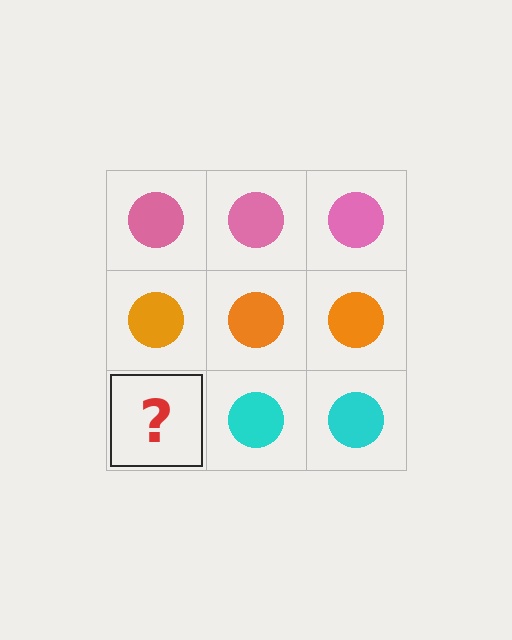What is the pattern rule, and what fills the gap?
The rule is that each row has a consistent color. The gap should be filled with a cyan circle.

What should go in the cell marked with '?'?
The missing cell should contain a cyan circle.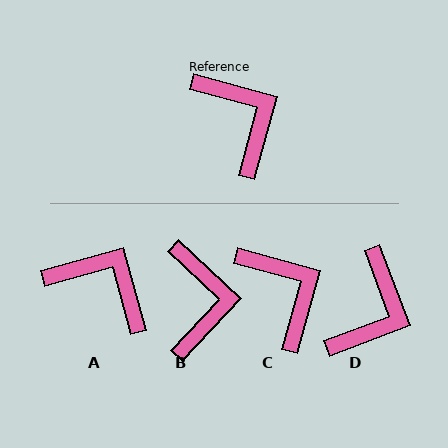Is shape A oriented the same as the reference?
No, it is off by about 31 degrees.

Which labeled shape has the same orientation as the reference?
C.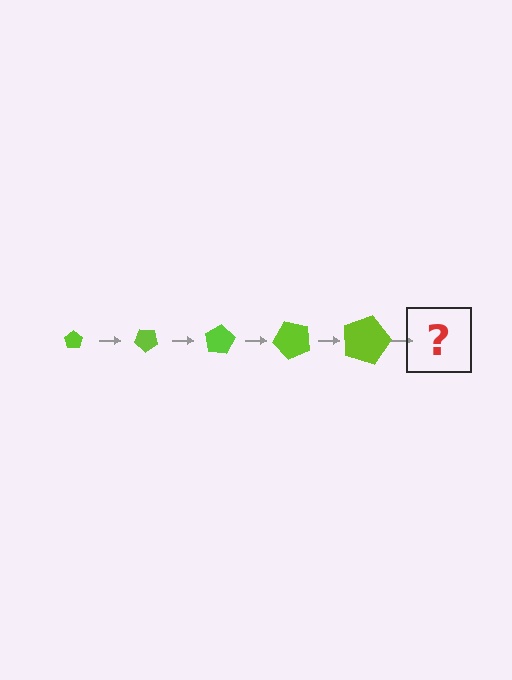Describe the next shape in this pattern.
It should be a pentagon, larger than the previous one and rotated 200 degrees from the start.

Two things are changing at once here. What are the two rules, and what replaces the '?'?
The two rules are that the pentagon grows larger each step and it rotates 40 degrees each step. The '?' should be a pentagon, larger than the previous one and rotated 200 degrees from the start.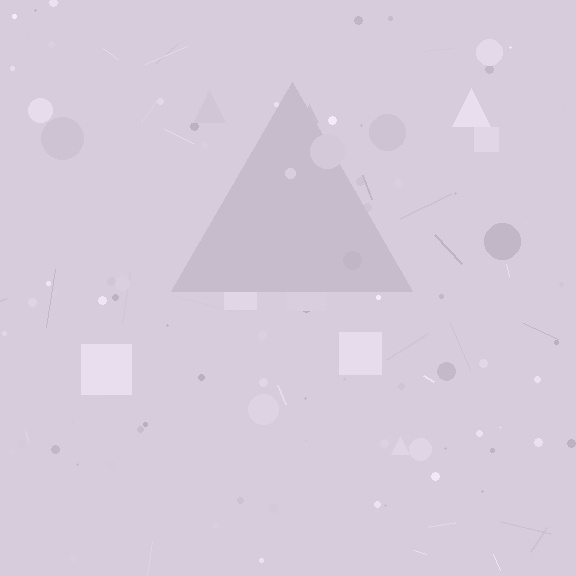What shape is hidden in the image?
A triangle is hidden in the image.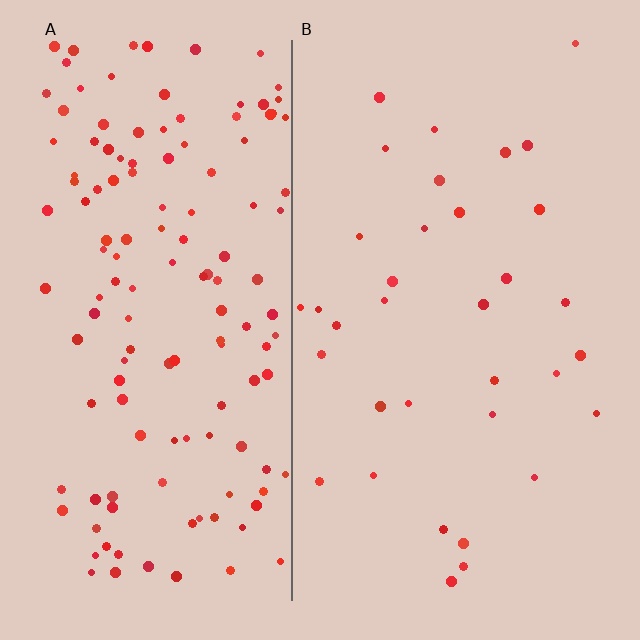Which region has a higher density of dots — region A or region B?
A (the left).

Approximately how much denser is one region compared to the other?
Approximately 4.0× — region A over region B.